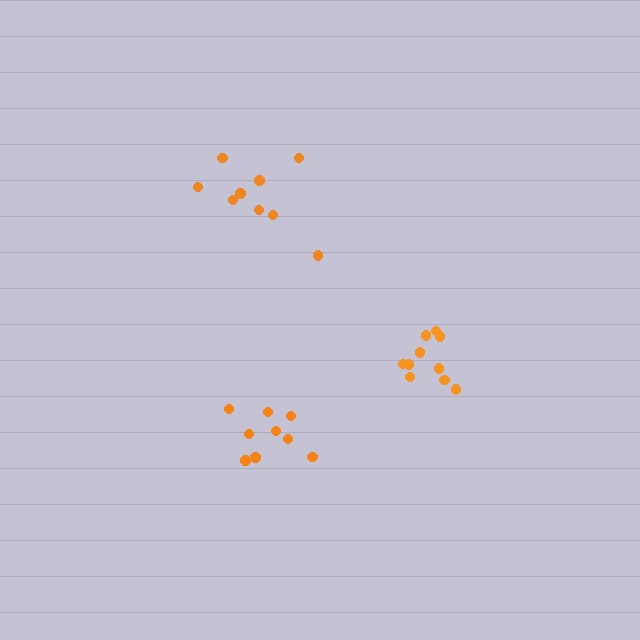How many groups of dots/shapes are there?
There are 3 groups.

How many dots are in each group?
Group 1: 10 dots, Group 2: 9 dots, Group 3: 9 dots (28 total).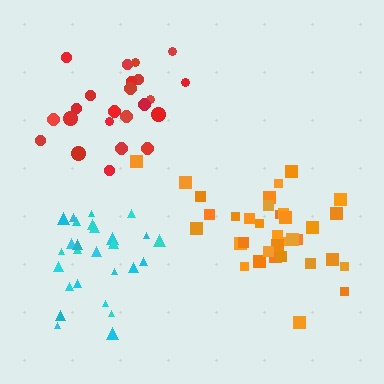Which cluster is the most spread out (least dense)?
Red.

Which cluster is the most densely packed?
Orange.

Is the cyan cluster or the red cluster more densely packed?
Cyan.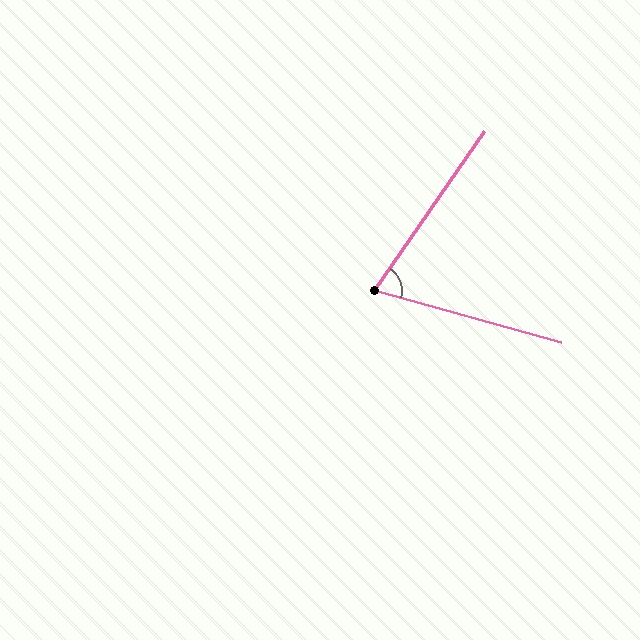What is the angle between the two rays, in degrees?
Approximately 71 degrees.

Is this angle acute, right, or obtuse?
It is acute.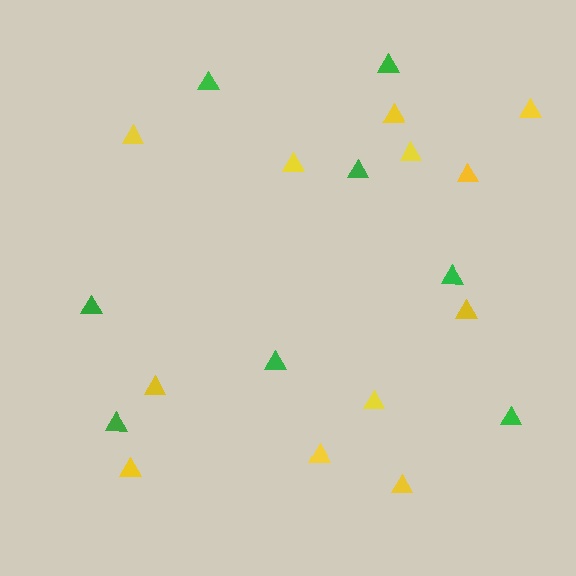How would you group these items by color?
There are 2 groups: one group of green triangles (8) and one group of yellow triangles (12).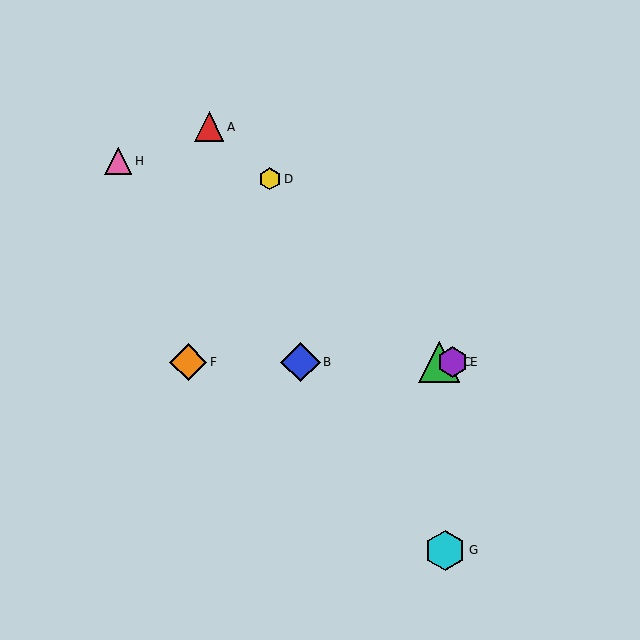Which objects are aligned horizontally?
Objects B, C, E, F are aligned horizontally.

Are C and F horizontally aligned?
Yes, both are at y≈362.